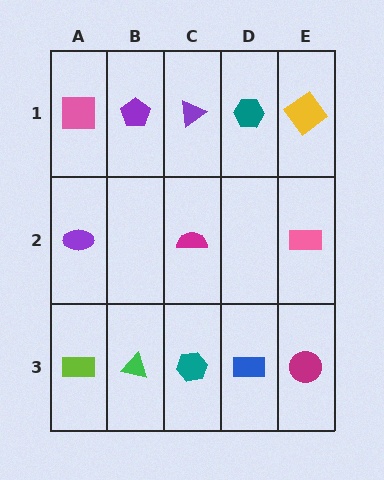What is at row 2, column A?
A purple ellipse.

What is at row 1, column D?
A teal hexagon.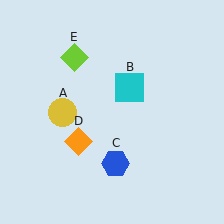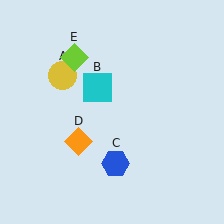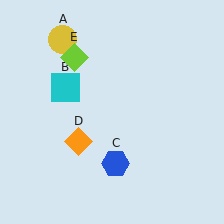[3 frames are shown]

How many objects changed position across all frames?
2 objects changed position: yellow circle (object A), cyan square (object B).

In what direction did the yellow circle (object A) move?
The yellow circle (object A) moved up.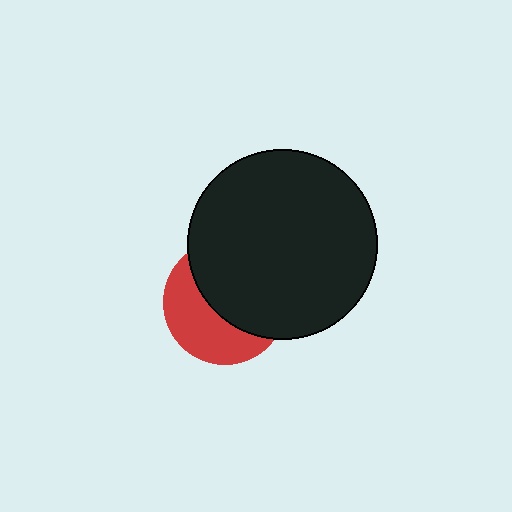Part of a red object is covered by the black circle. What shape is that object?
It is a circle.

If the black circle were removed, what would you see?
You would see the complete red circle.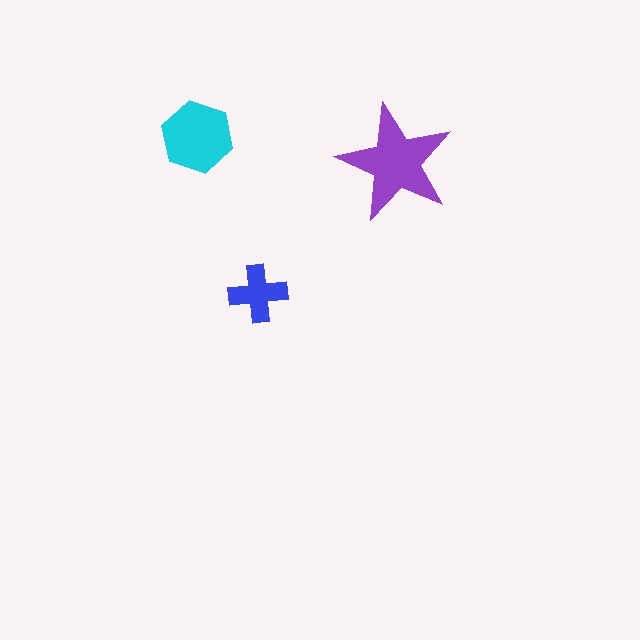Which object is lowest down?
The blue cross is bottommost.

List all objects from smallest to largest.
The blue cross, the cyan hexagon, the purple star.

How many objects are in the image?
There are 3 objects in the image.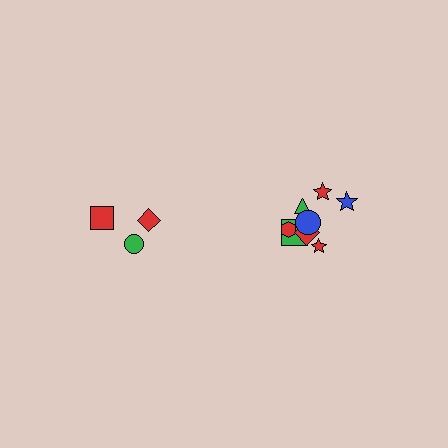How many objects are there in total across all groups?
There are 11 objects.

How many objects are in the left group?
There are 3 objects.